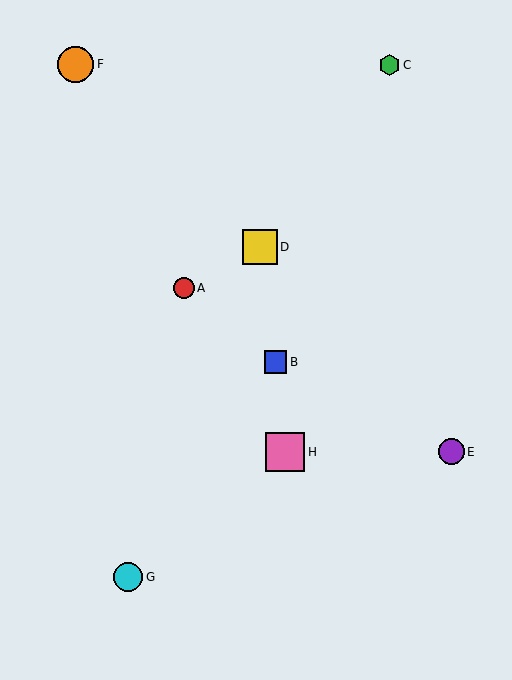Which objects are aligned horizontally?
Objects E, H are aligned horizontally.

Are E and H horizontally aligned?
Yes, both are at y≈452.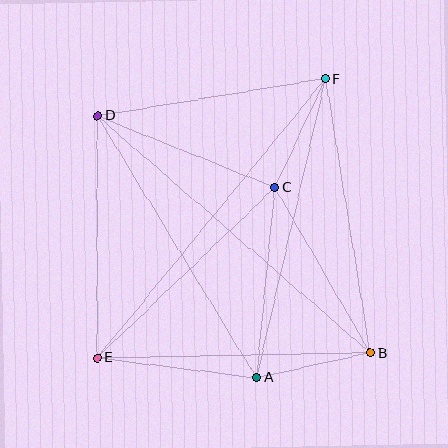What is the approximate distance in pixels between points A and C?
The distance between A and C is approximately 191 pixels.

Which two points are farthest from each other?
Points B and D are farthest from each other.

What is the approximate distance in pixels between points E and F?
The distance between E and F is approximately 361 pixels.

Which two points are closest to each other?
Points A and B are closest to each other.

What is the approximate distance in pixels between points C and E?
The distance between C and E is approximately 247 pixels.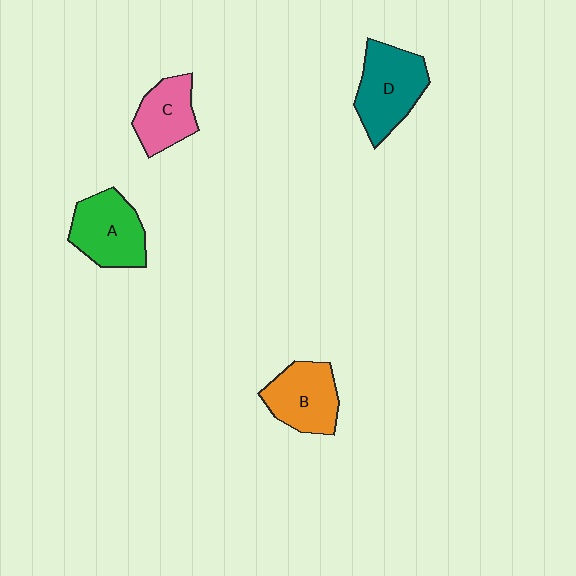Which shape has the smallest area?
Shape C (pink).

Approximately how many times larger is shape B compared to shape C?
Approximately 1.2 times.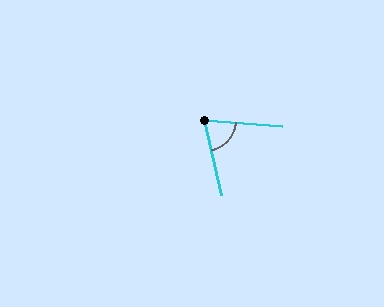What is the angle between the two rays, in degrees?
Approximately 73 degrees.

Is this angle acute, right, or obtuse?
It is acute.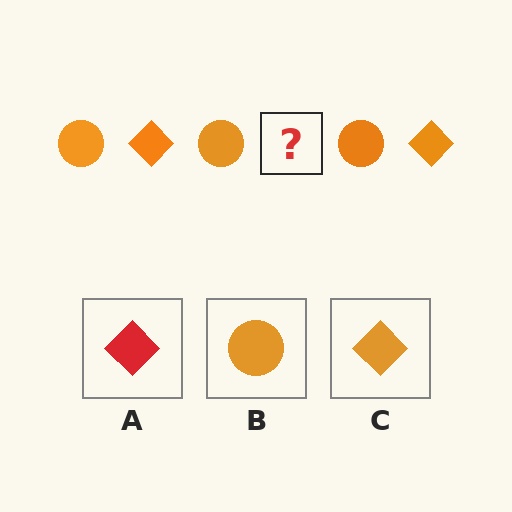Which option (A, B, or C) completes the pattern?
C.